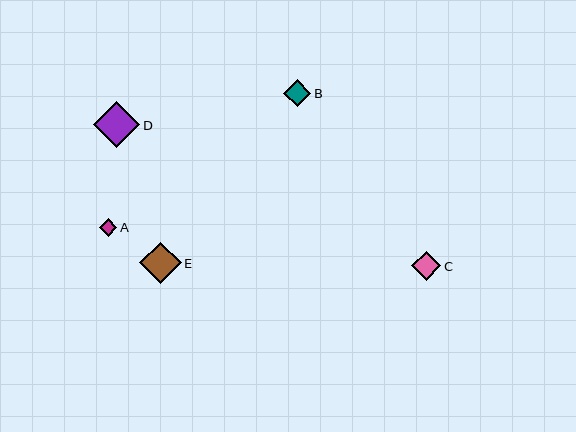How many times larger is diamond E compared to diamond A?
Diamond E is approximately 2.3 times the size of diamond A.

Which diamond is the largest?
Diamond D is the largest with a size of approximately 46 pixels.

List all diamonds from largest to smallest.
From largest to smallest: D, E, C, B, A.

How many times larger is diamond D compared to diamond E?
Diamond D is approximately 1.1 times the size of diamond E.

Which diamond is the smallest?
Diamond A is the smallest with a size of approximately 18 pixels.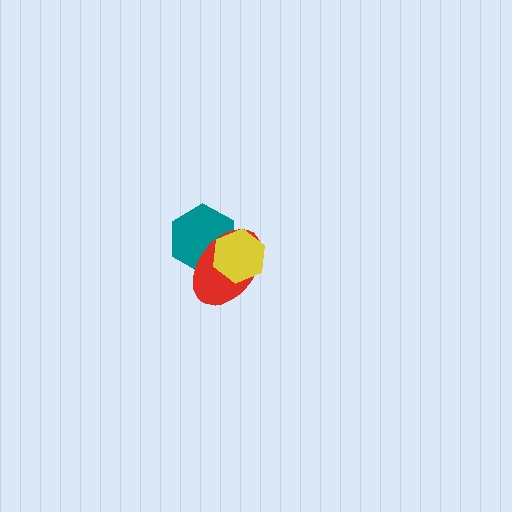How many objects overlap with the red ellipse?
2 objects overlap with the red ellipse.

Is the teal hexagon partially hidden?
Yes, it is partially covered by another shape.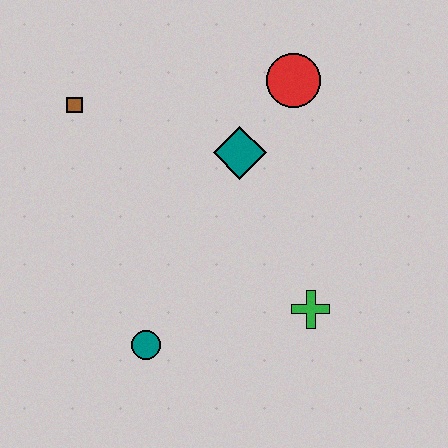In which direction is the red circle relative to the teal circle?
The red circle is above the teal circle.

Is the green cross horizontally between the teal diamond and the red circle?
No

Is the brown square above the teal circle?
Yes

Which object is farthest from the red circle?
The teal circle is farthest from the red circle.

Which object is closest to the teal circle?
The green cross is closest to the teal circle.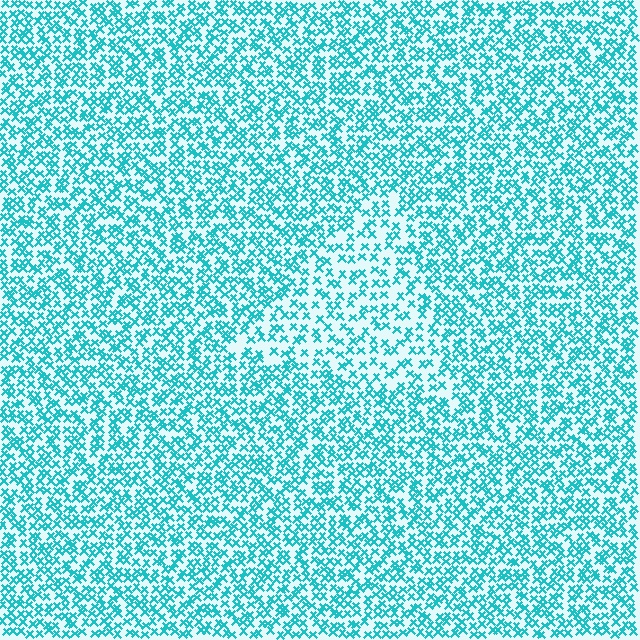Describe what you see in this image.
The image contains small cyan elements arranged at two different densities. A triangle-shaped region is visible where the elements are less densely packed than the surrounding area.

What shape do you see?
I see a triangle.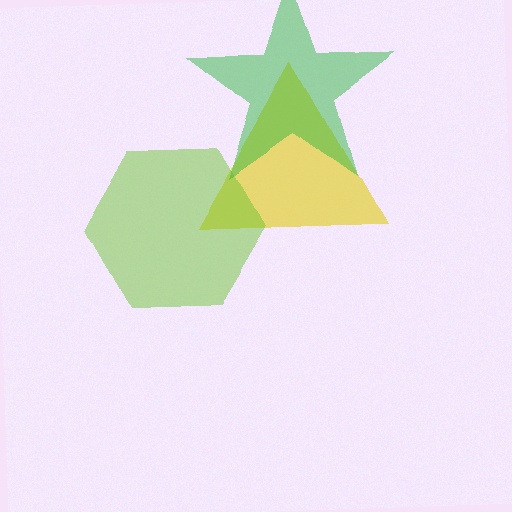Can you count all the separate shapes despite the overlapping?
Yes, there are 3 separate shapes.